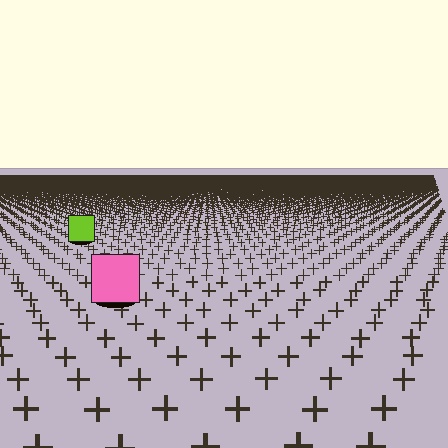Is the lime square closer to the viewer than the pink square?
No. The pink square is closer — you can tell from the texture gradient: the ground texture is coarser near it.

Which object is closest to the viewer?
The pink square is closest. The texture marks near it are larger and more spread out.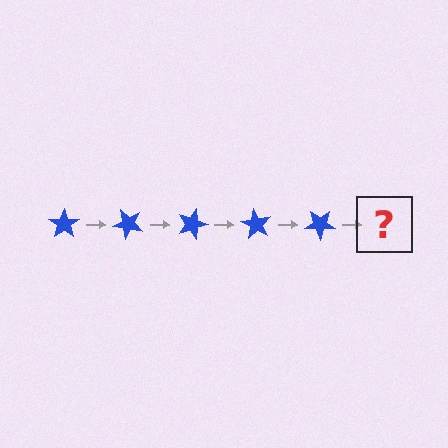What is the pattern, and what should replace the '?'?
The pattern is that the star rotates 45 degrees each step. The '?' should be a blue star rotated 225 degrees.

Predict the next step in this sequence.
The next step is a blue star rotated 225 degrees.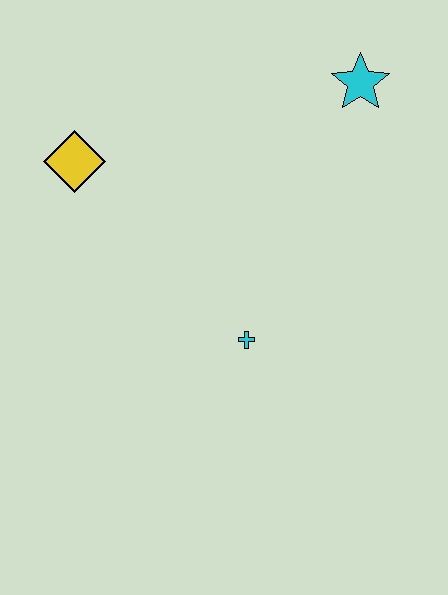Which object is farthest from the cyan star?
The yellow diamond is farthest from the cyan star.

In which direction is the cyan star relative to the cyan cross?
The cyan star is above the cyan cross.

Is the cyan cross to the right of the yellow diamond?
Yes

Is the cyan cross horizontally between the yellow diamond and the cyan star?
Yes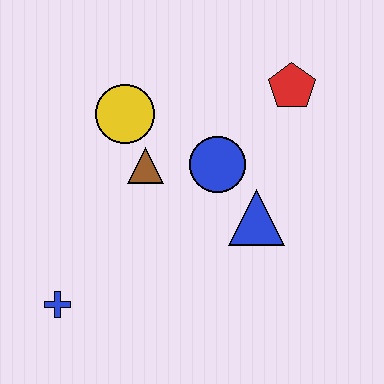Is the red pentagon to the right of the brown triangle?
Yes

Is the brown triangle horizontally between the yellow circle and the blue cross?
No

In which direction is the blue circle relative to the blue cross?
The blue circle is to the right of the blue cross.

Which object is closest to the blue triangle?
The blue circle is closest to the blue triangle.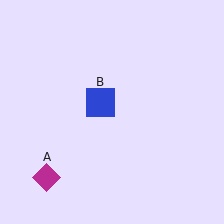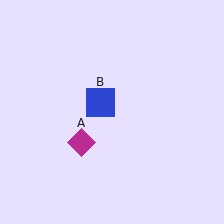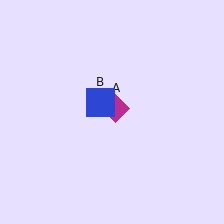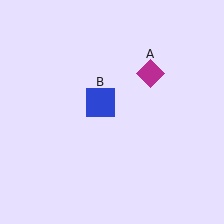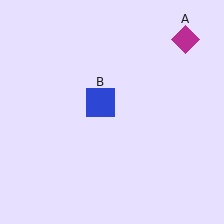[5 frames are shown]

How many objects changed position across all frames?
1 object changed position: magenta diamond (object A).